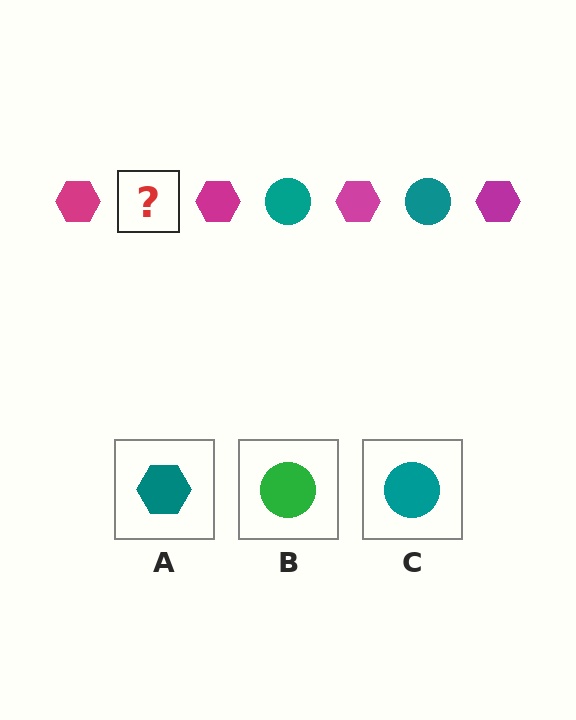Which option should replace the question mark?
Option C.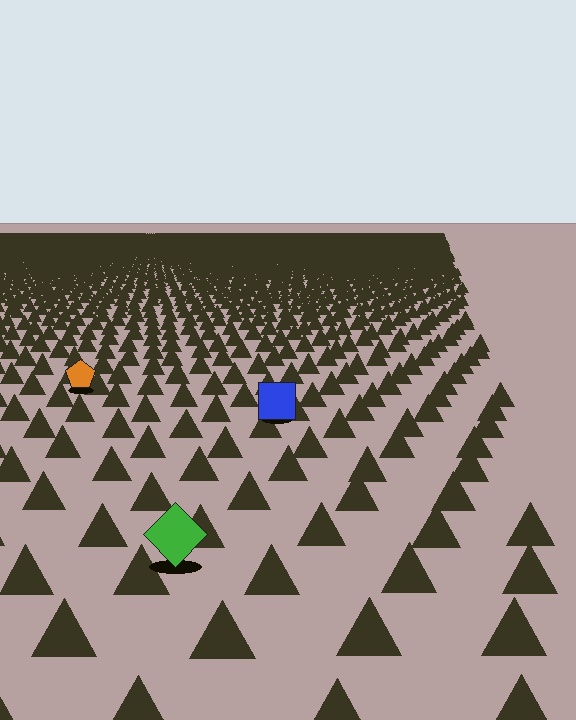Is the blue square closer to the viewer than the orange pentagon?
Yes. The blue square is closer — you can tell from the texture gradient: the ground texture is coarser near it.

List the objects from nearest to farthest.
From nearest to farthest: the green diamond, the blue square, the orange pentagon.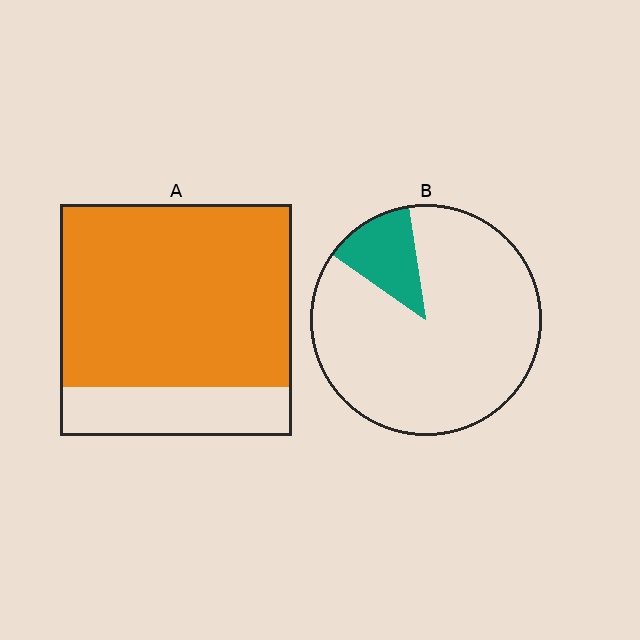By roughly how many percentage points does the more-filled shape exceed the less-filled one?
By roughly 65 percentage points (A over B).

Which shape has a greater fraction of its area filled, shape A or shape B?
Shape A.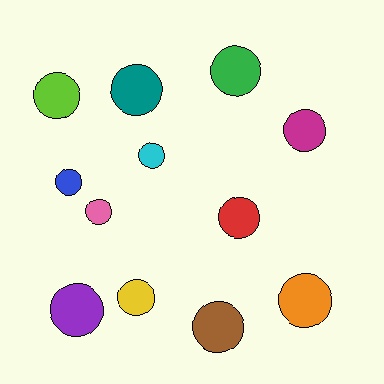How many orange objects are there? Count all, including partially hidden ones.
There is 1 orange object.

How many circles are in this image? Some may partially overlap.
There are 12 circles.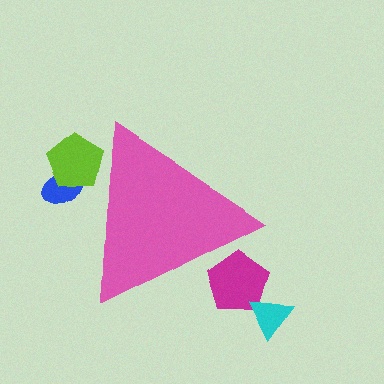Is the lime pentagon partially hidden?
Yes, the lime pentagon is partially hidden behind the pink triangle.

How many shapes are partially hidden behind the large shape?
3 shapes are partially hidden.